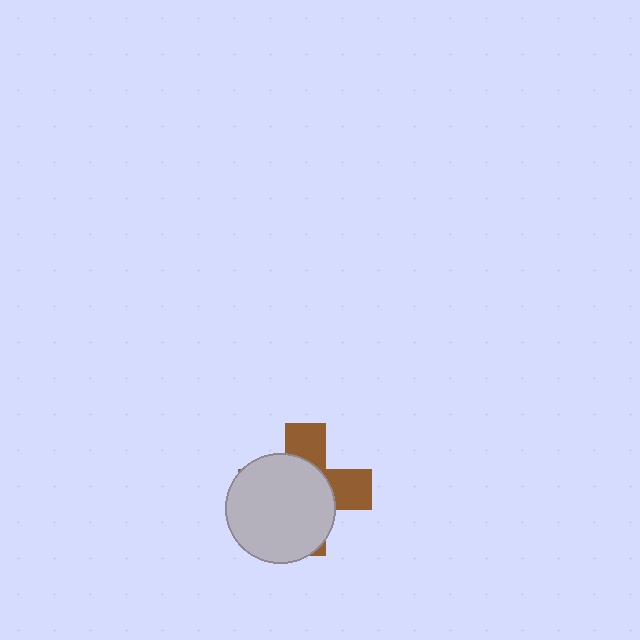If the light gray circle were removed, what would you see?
You would see the complete brown cross.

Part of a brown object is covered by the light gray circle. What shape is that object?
It is a cross.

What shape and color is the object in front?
The object in front is a light gray circle.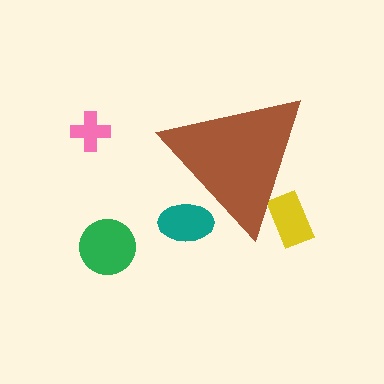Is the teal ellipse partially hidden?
Yes, the teal ellipse is partially hidden behind the brown triangle.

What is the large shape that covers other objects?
A brown triangle.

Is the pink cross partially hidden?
No, the pink cross is fully visible.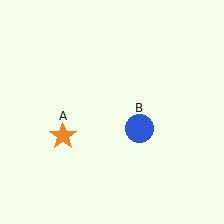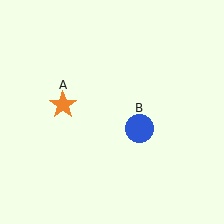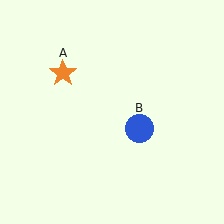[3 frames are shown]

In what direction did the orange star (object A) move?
The orange star (object A) moved up.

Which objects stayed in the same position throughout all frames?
Blue circle (object B) remained stationary.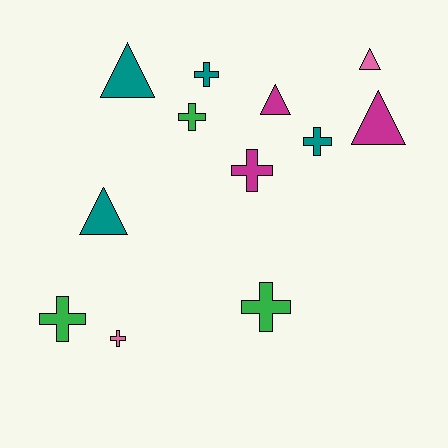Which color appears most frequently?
Teal, with 4 objects.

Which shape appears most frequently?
Cross, with 7 objects.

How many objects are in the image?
There are 12 objects.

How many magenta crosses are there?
There is 1 magenta cross.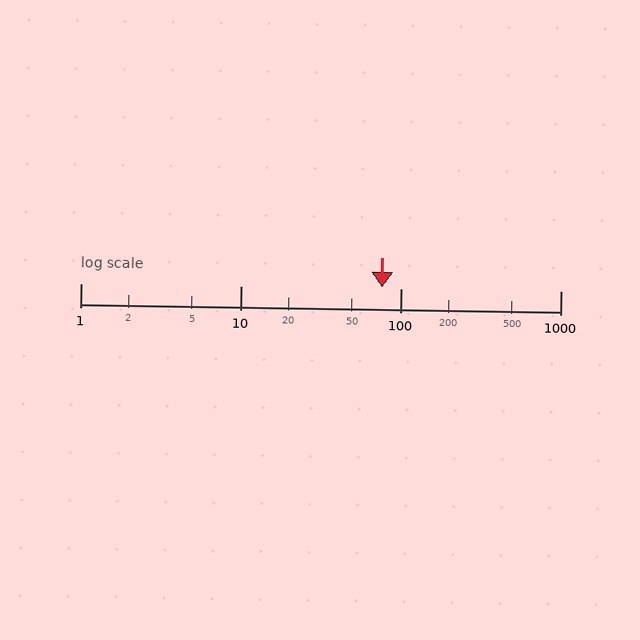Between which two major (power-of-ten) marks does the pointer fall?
The pointer is between 10 and 100.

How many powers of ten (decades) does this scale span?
The scale spans 3 decades, from 1 to 1000.